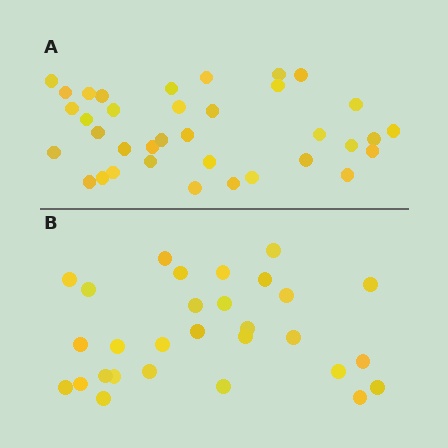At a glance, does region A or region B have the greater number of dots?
Region A (the top region) has more dots.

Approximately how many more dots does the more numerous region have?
Region A has roughly 8 or so more dots than region B.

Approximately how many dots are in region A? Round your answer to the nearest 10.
About 40 dots. (The exact count is 36, which rounds to 40.)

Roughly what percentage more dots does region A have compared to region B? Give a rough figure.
About 25% more.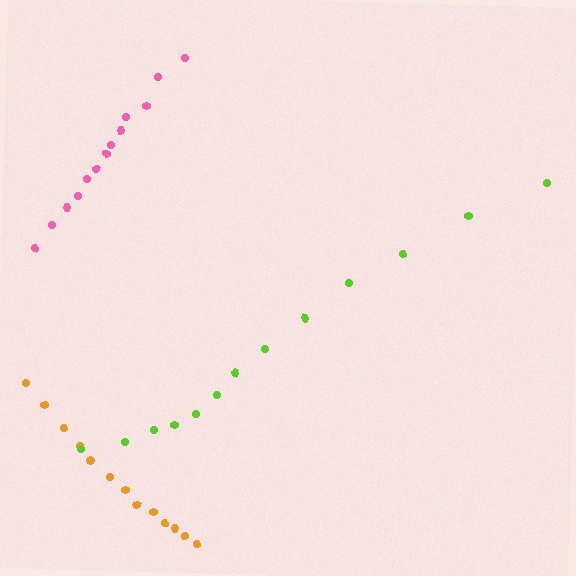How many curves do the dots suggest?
There are 3 distinct paths.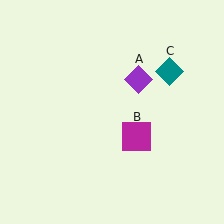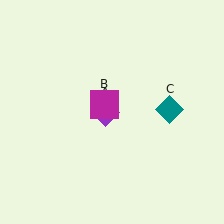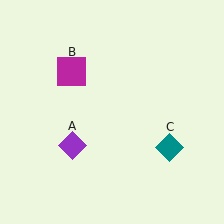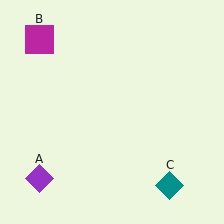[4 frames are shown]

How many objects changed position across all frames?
3 objects changed position: purple diamond (object A), magenta square (object B), teal diamond (object C).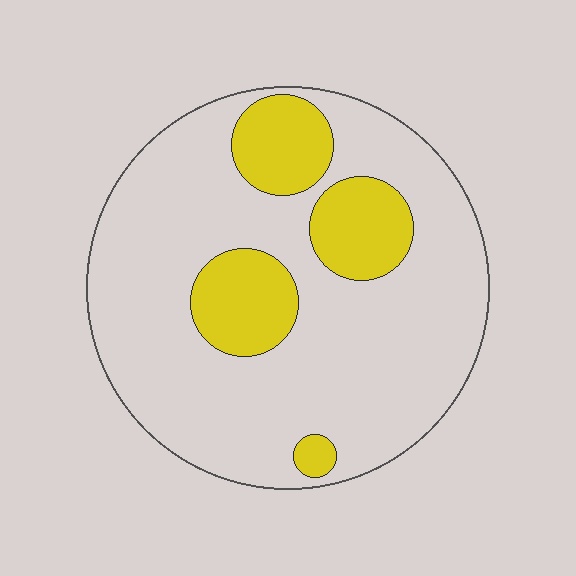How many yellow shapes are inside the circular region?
4.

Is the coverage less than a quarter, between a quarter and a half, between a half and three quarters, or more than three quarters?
Less than a quarter.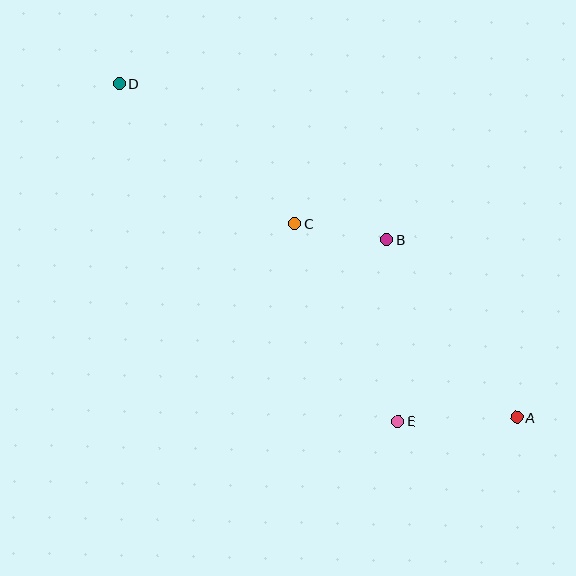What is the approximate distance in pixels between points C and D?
The distance between C and D is approximately 225 pixels.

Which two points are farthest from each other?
Points A and D are farthest from each other.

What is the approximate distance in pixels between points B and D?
The distance between B and D is approximately 310 pixels.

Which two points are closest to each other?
Points B and C are closest to each other.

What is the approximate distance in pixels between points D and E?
The distance between D and E is approximately 439 pixels.